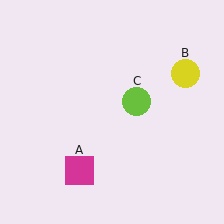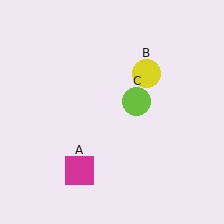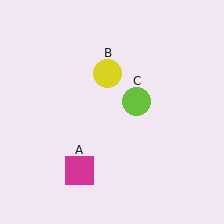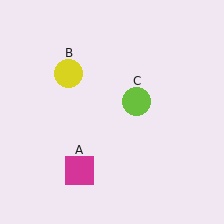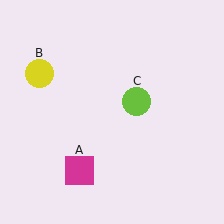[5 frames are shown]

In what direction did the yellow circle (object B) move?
The yellow circle (object B) moved left.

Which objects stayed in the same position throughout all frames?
Magenta square (object A) and lime circle (object C) remained stationary.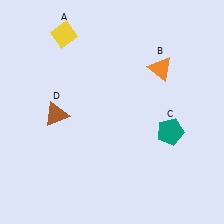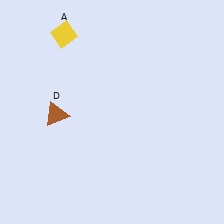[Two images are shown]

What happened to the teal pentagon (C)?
The teal pentagon (C) was removed in Image 2. It was in the bottom-right area of Image 1.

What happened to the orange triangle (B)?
The orange triangle (B) was removed in Image 2. It was in the top-right area of Image 1.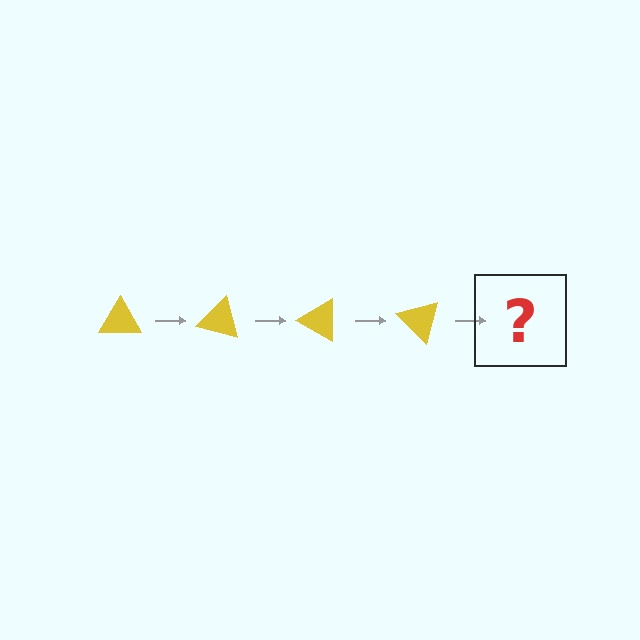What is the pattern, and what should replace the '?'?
The pattern is that the triangle rotates 15 degrees each step. The '?' should be a yellow triangle rotated 60 degrees.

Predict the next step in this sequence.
The next step is a yellow triangle rotated 60 degrees.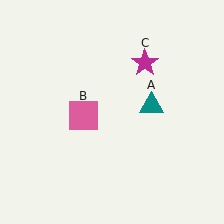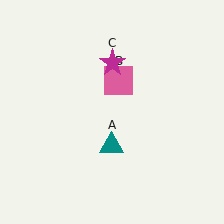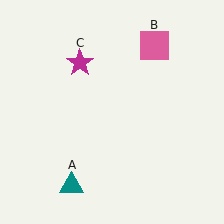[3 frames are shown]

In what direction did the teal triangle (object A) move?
The teal triangle (object A) moved down and to the left.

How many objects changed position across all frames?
3 objects changed position: teal triangle (object A), pink square (object B), magenta star (object C).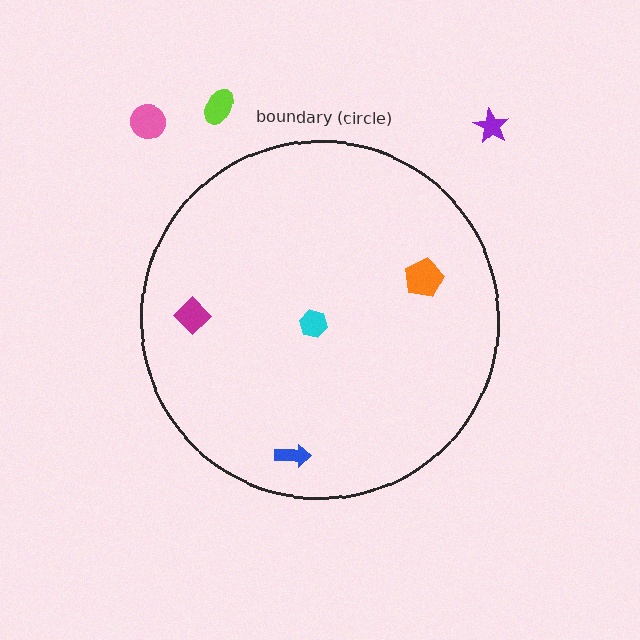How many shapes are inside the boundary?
4 inside, 3 outside.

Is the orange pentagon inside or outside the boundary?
Inside.